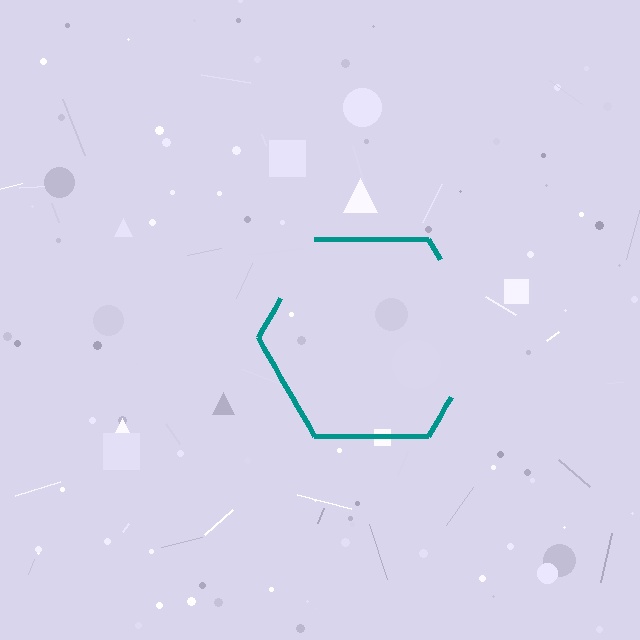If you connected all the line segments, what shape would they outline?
They would outline a hexagon.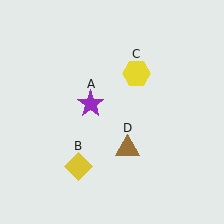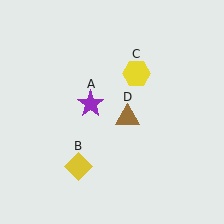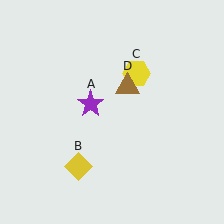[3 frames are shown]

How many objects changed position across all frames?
1 object changed position: brown triangle (object D).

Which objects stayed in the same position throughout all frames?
Purple star (object A) and yellow diamond (object B) and yellow hexagon (object C) remained stationary.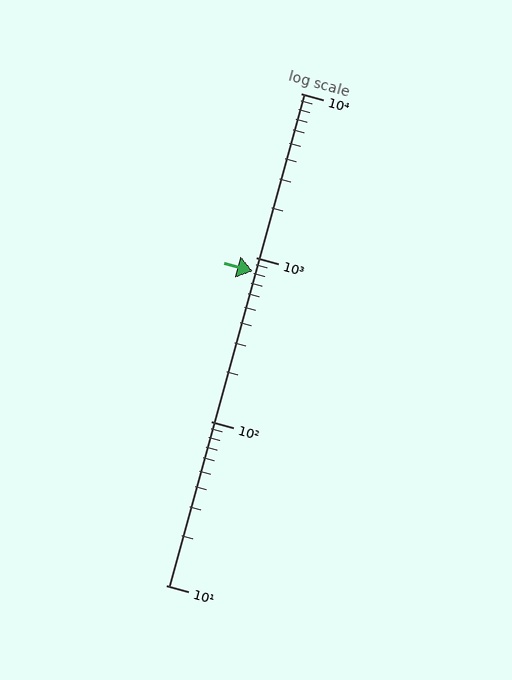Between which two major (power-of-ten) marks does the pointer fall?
The pointer is between 100 and 1000.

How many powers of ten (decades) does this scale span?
The scale spans 3 decades, from 10 to 10000.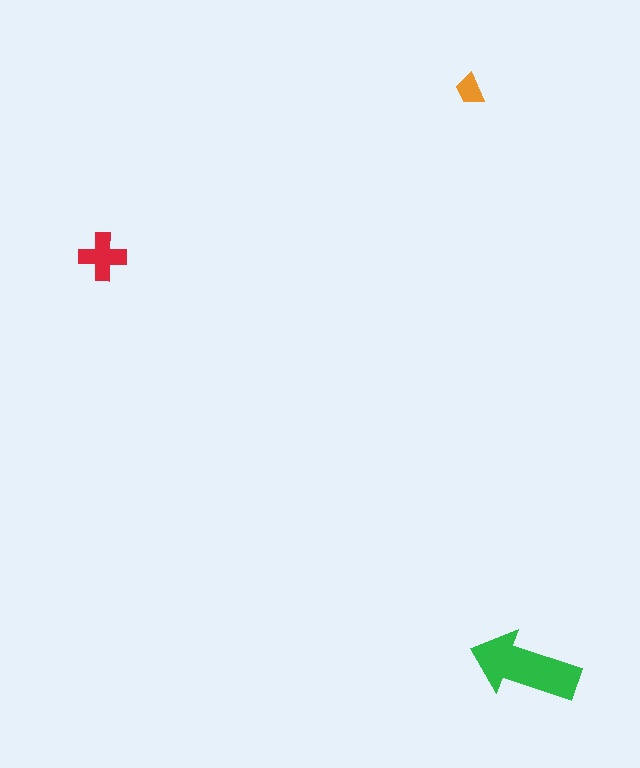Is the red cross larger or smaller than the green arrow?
Smaller.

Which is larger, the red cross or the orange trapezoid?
The red cross.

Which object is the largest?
The green arrow.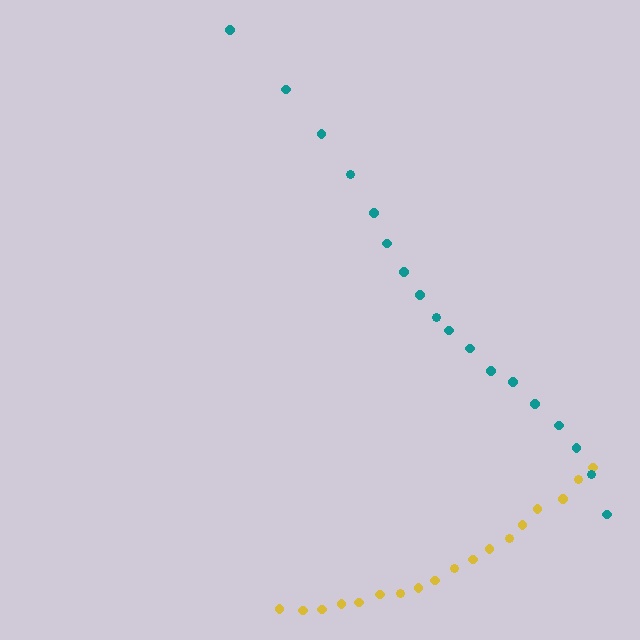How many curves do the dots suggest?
There are 2 distinct paths.